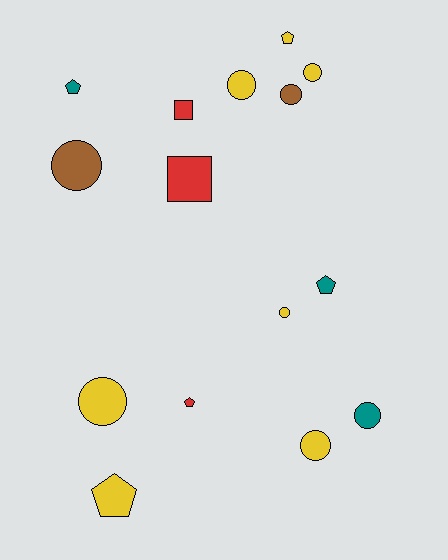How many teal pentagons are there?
There are 2 teal pentagons.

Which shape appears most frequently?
Circle, with 8 objects.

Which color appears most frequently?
Yellow, with 7 objects.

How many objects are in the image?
There are 15 objects.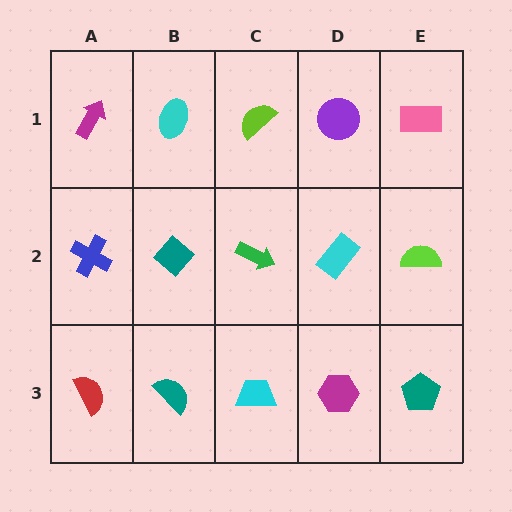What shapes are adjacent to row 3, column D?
A cyan rectangle (row 2, column D), a cyan trapezoid (row 3, column C), a teal pentagon (row 3, column E).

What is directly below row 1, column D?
A cyan rectangle.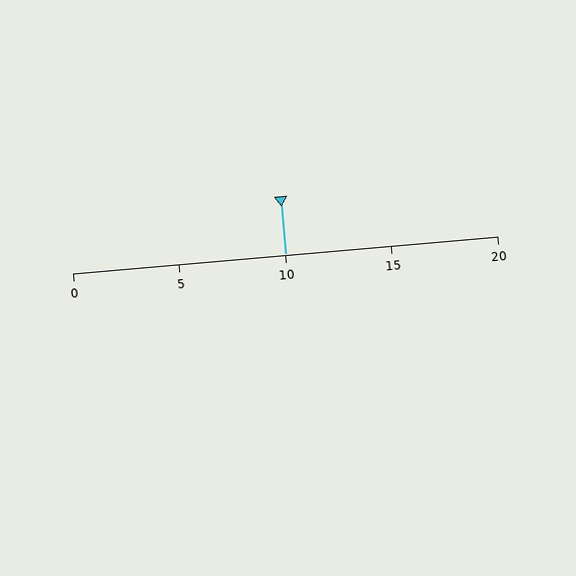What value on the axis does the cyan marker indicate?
The marker indicates approximately 10.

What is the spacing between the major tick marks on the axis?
The major ticks are spaced 5 apart.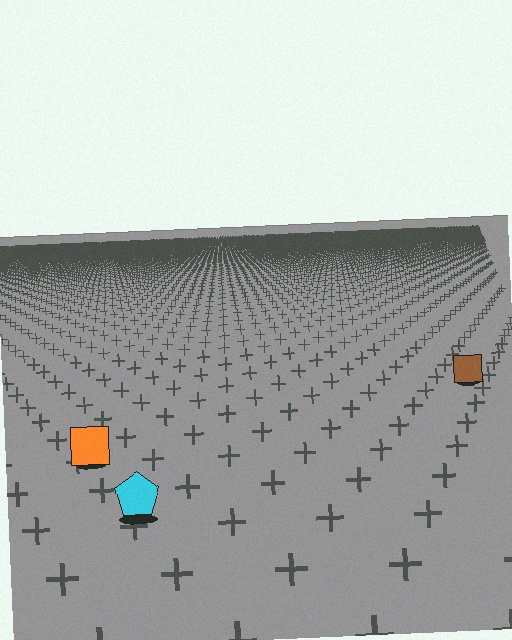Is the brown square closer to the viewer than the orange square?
No. The orange square is closer — you can tell from the texture gradient: the ground texture is coarser near it.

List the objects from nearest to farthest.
From nearest to farthest: the cyan pentagon, the orange square, the brown square.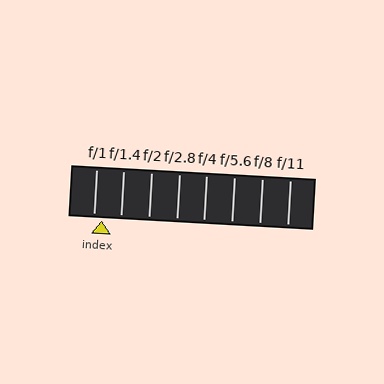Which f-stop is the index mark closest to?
The index mark is closest to f/1.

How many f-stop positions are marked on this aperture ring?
There are 8 f-stop positions marked.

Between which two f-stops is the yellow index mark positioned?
The index mark is between f/1 and f/1.4.